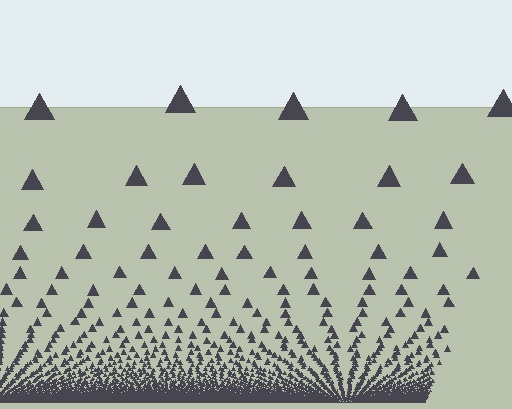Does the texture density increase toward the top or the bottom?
Density increases toward the bottom.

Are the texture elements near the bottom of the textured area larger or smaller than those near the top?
Smaller. The gradient is inverted — elements near the bottom are smaller and denser.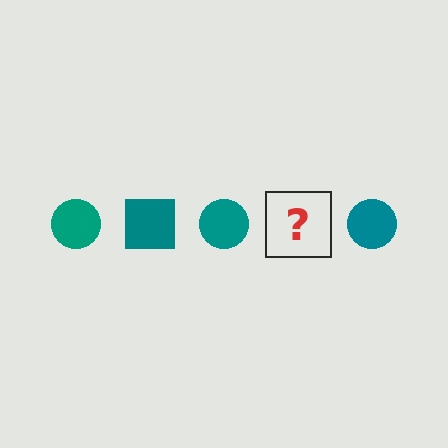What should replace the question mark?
The question mark should be replaced with a teal square.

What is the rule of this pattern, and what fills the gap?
The rule is that the pattern cycles through circle, square shapes in teal. The gap should be filled with a teal square.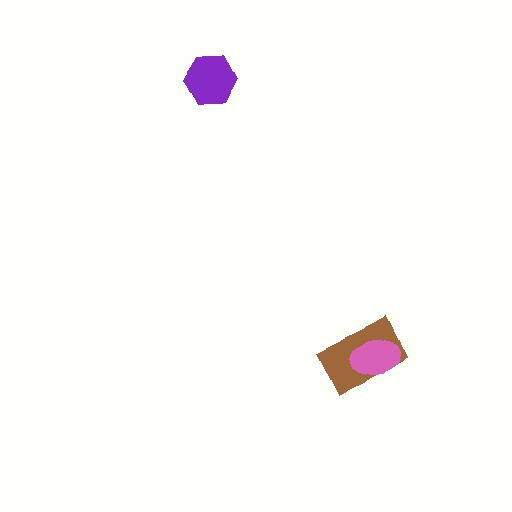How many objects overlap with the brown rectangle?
1 object overlaps with the brown rectangle.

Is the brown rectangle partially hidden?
Yes, it is partially covered by another shape.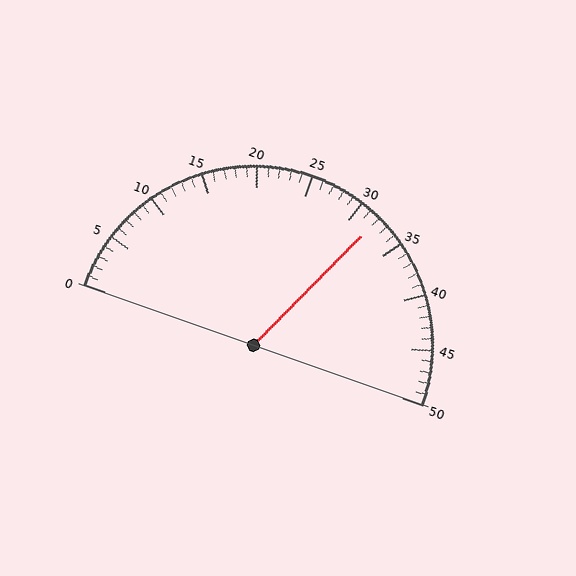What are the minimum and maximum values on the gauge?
The gauge ranges from 0 to 50.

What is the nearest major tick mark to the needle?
The nearest major tick mark is 30.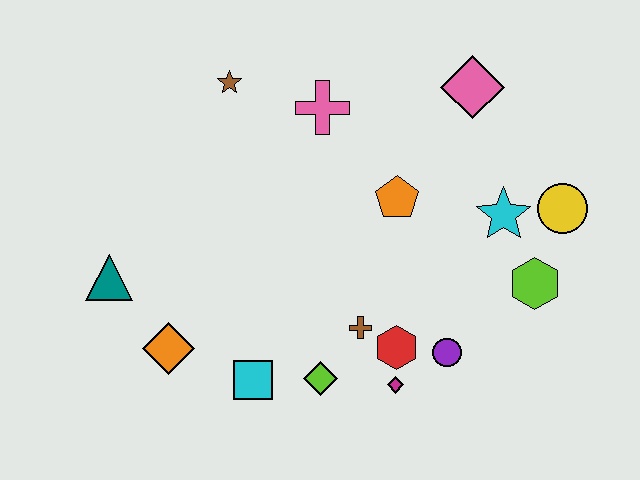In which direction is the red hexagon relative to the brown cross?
The red hexagon is to the right of the brown cross.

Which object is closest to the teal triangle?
The orange diamond is closest to the teal triangle.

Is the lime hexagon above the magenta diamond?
Yes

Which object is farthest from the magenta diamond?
The brown star is farthest from the magenta diamond.